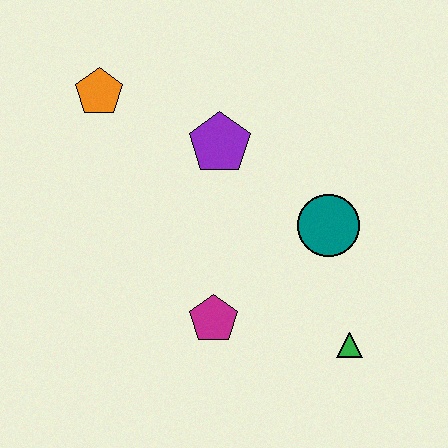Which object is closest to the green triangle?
The teal circle is closest to the green triangle.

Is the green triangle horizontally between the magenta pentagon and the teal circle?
No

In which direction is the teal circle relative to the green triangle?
The teal circle is above the green triangle.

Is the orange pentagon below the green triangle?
No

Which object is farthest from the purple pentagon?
The green triangle is farthest from the purple pentagon.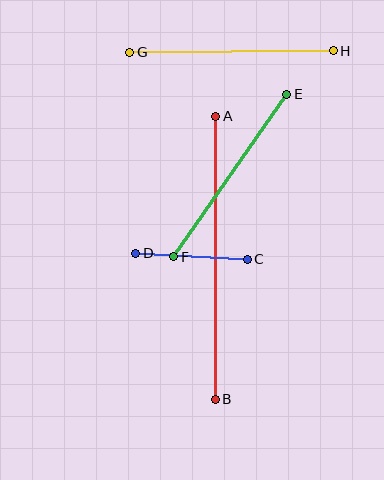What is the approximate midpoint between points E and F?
The midpoint is at approximately (230, 175) pixels.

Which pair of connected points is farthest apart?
Points A and B are farthest apart.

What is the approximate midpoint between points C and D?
The midpoint is at approximately (191, 256) pixels.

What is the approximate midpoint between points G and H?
The midpoint is at approximately (232, 52) pixels.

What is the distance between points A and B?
The distance is approximately 283 pixels.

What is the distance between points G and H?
The distance is approximately 204 pixels.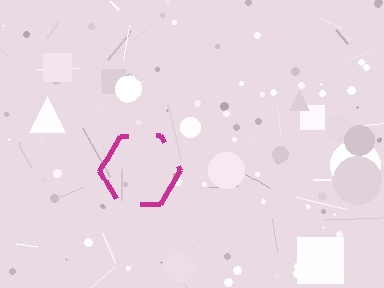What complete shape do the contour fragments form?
The contour fragments form a hexagon.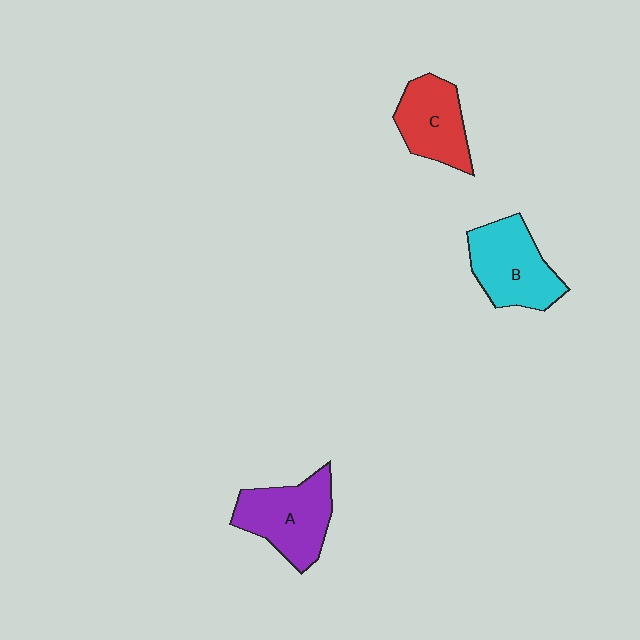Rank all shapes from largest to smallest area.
From largest to smallest: A (purple), B (cyan), C (red).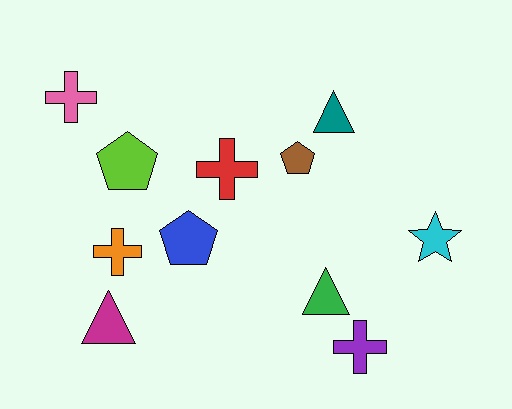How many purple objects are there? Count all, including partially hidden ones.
There is 1 purple object.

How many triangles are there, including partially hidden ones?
There are 3 triangles.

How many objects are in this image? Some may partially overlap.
There are 11 objects.